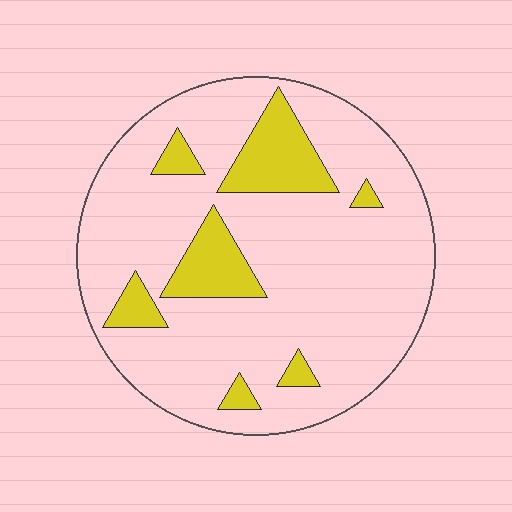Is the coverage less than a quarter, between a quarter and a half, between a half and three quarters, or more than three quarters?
Less than a quarter.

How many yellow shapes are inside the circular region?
7.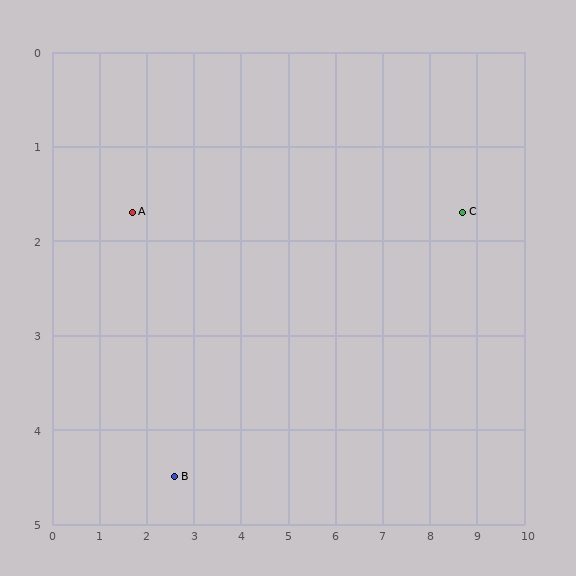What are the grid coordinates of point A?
Point A is at approximately (1.7, 1.7).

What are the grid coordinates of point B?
Point B is at approximately (2.6, 4.5).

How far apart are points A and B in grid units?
Points A and B are about 2.9 grid units apart.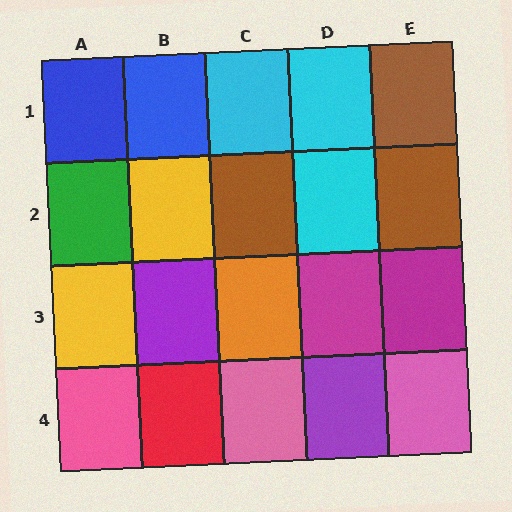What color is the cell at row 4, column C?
Pink.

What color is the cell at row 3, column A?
Yellow.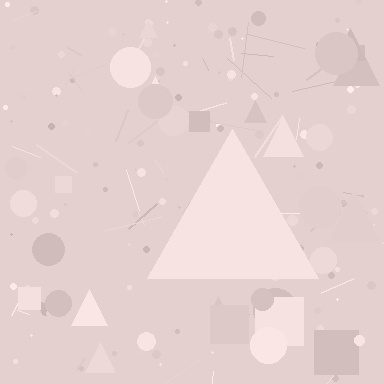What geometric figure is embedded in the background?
A triangle is embedded in the background.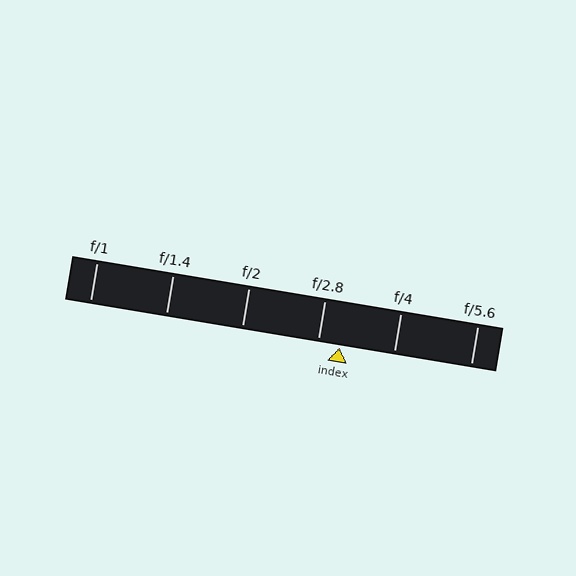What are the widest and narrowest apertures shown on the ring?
The widest aperture shown is f/1 and the narrowest is f/5.6.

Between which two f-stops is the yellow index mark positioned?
The index mark is between f/2.8 and f/4.